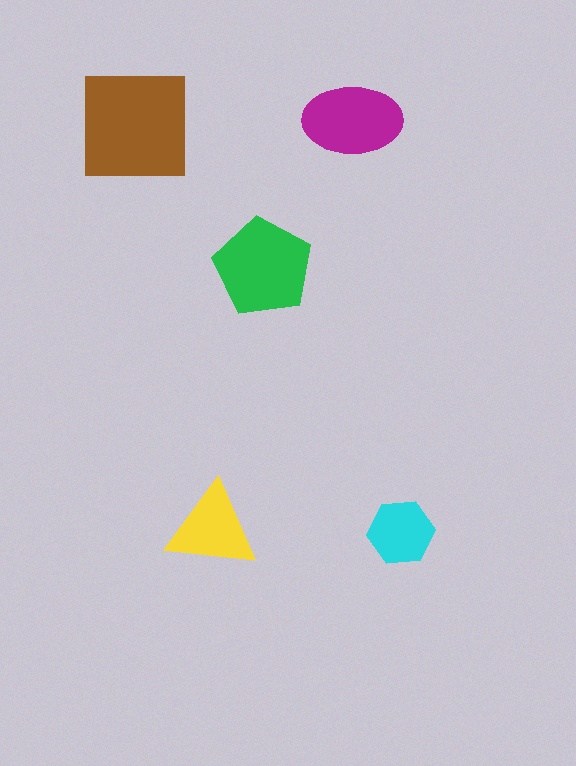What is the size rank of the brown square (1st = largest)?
1st.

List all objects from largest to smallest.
The brown square, the green pentagon, the magenta ellipse, the yellow triangle, the cyan hexagon.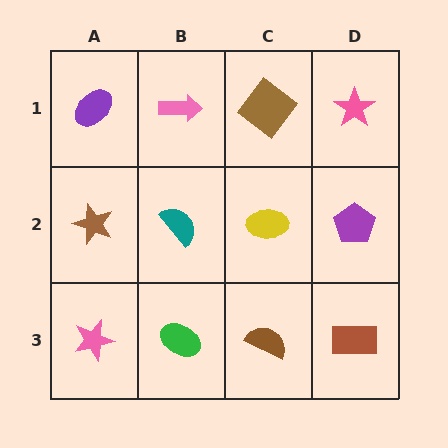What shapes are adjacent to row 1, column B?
A teal semicircle (row 2, column B), a purple ellipse (row 1, column A), a brown diamond (row 1, column C).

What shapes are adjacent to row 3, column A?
A brown star (row 2, column A), a green ellipse (row 3, column B).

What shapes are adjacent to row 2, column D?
A pink star (row 1, column D), a brown rectangle (row 3, column D), a yellow ellipse (row 2, column C).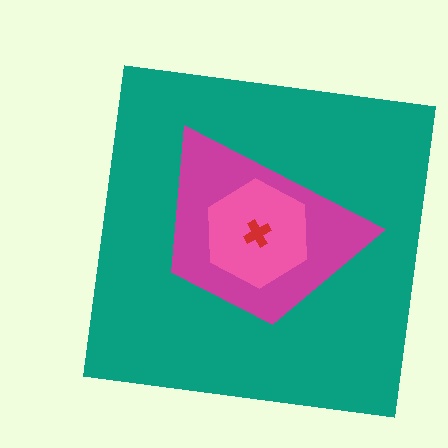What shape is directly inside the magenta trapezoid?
The pink hexagon.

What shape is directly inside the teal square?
The magenta trapezoid.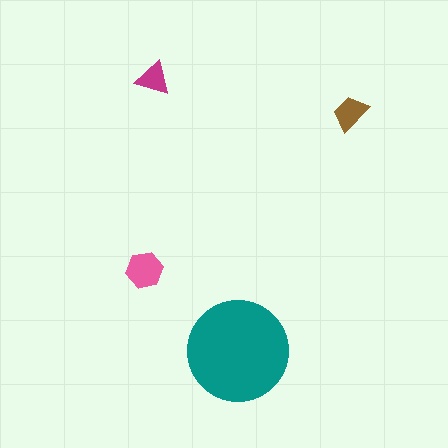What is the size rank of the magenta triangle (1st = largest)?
4th.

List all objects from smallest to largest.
The magenta triangle, the brown trapezoid, the pink hexagon, the teal circle.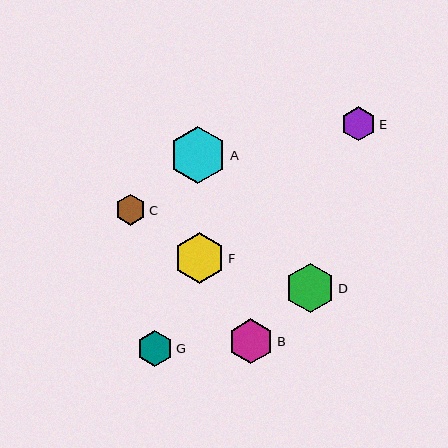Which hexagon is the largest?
Hexagon A is the largest with a size of approximately 57 pixels.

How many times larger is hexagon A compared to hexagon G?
Hexagon A is approximately 1.6 times the size of hexagon G.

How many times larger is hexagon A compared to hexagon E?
Hexagon A is approximately 1.7 times the size of hexagon E.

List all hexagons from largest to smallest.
From largest to smallest: A, F, D, B, G, E, C.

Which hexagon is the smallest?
Hexagon C is the smallest with a size of approximately 31 pixels.